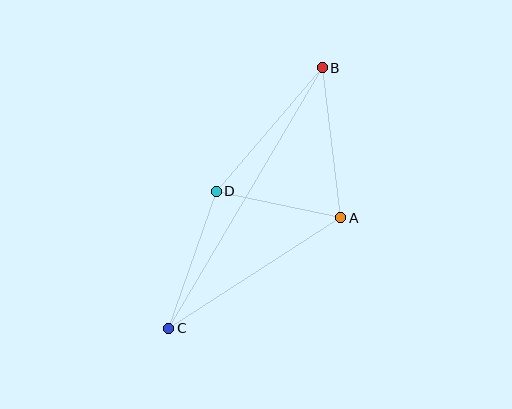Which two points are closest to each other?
Points A and D are closest to each other.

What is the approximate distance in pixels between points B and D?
The distance between B and D is approximately 163 pixels.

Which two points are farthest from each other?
Points B and C are farthest from each other.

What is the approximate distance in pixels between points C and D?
The distance between C and D is approximately 145 pixels.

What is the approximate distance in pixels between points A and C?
The distance between A and C is approximately 205 pixels.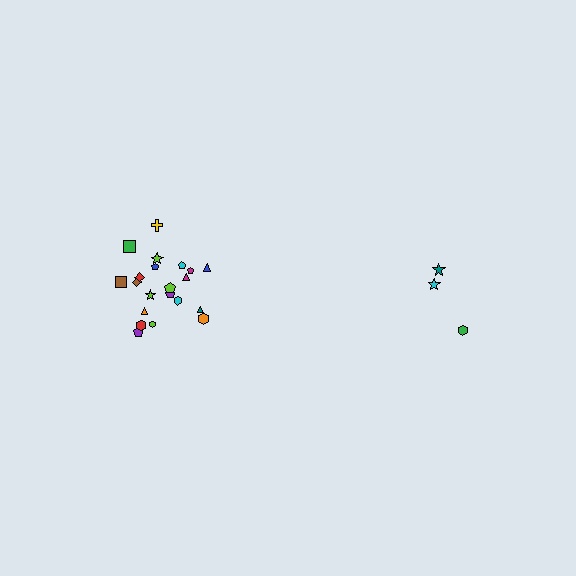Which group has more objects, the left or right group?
The left group.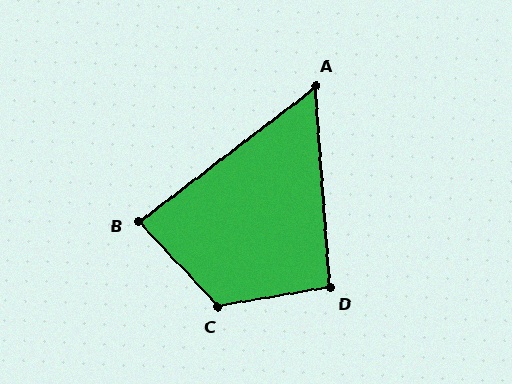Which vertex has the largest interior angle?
C, at approximately 123 degrees.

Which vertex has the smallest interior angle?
A, at approximately 57 degrees.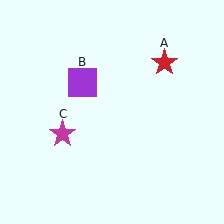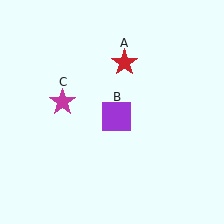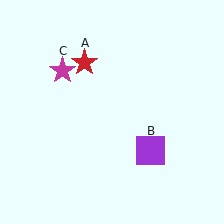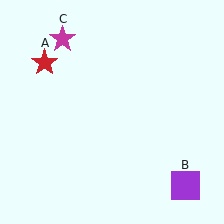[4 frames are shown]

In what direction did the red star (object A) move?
The red star (object A) moved left.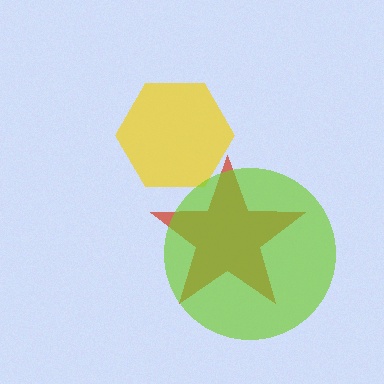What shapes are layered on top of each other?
The layered shapes are: a red star, a yellow hexagon, a lime circle.